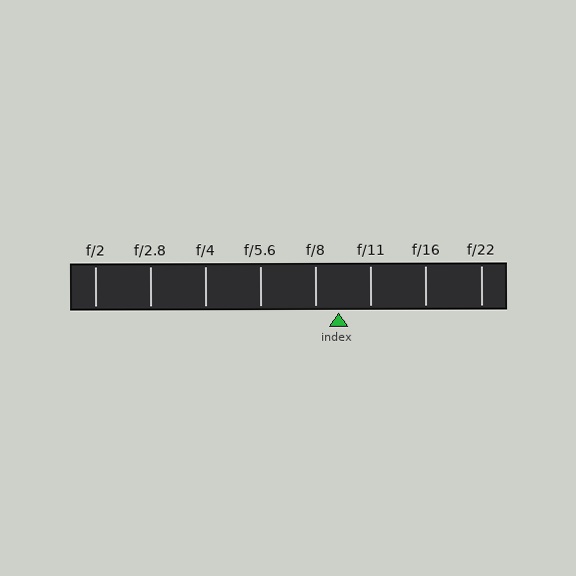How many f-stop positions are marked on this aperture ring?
There are 8 f-stop positions marked.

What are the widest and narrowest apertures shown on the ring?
The widest aperture shown is f/2 and the narrowest is f/22.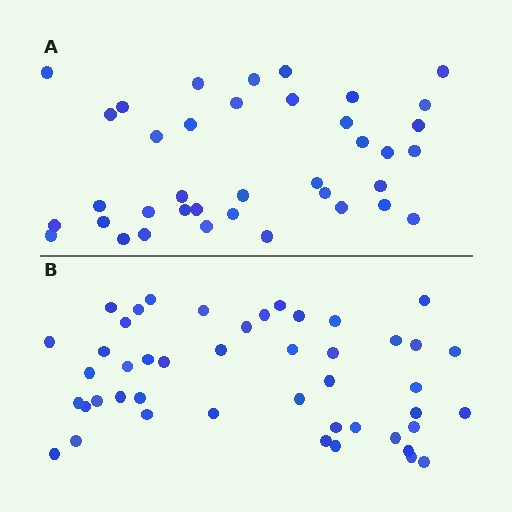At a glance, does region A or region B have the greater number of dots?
Region B (the bottom region) has more dots.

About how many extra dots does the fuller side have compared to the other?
Region B has roughly 8 or so more dots than region A.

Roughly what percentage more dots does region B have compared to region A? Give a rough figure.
About 20% more.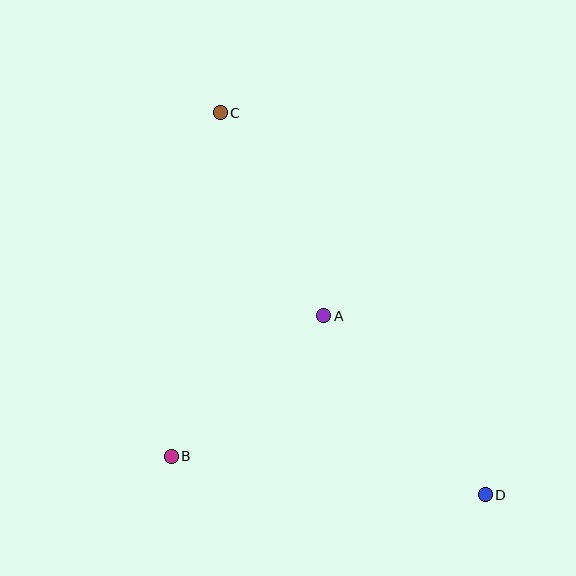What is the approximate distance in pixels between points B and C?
The distance between B and C is approximately 347 pixels.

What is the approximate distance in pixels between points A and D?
The distance between A and D is approximately 241 pixels.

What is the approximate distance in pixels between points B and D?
The distance between B and D is approximately 316 pixels.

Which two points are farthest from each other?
Points C and D are farthest from each other.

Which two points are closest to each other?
Points A and B are closest to each other.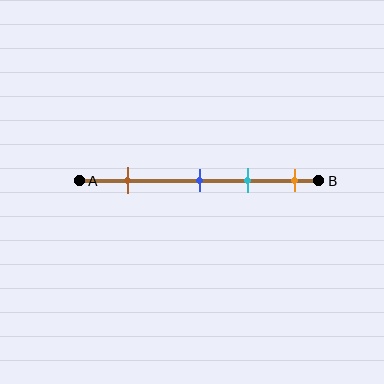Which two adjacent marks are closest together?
The blue and cyan marks are the closest adjacent pair.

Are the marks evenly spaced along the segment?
No, the marks are not evenly spaced.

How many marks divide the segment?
There are 4 marks dividing the segment.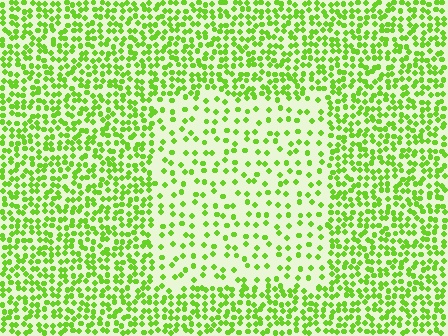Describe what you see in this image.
The image contains small lime elements arranged at two different densities. A rectangle-shaped region is visible where the elements are less densely packed than the surrounding area.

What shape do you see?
I see a rectangle.